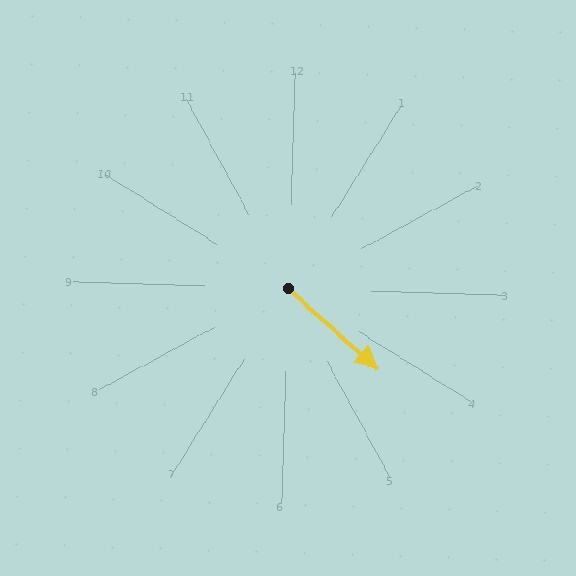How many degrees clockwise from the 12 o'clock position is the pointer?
Approximately 130 degrees.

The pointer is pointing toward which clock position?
Roughly 4 o'clock.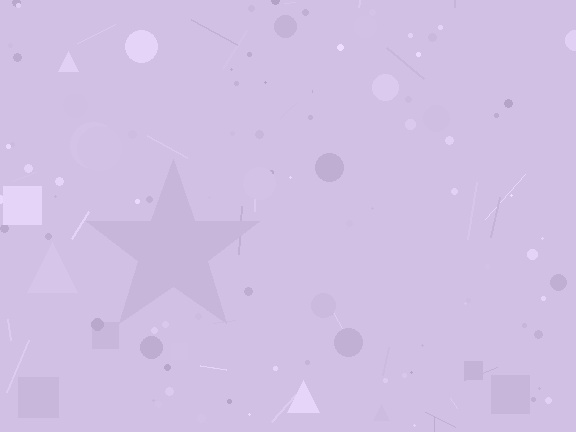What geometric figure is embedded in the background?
A star is embedded in the background.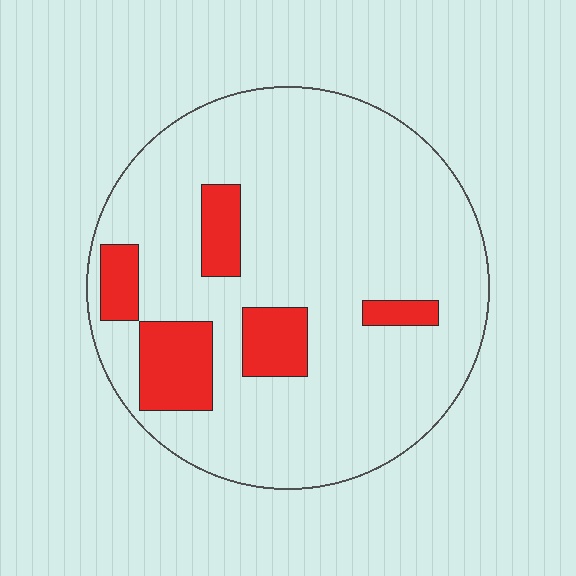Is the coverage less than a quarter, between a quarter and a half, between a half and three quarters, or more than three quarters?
Less than a quarter.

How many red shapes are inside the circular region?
5.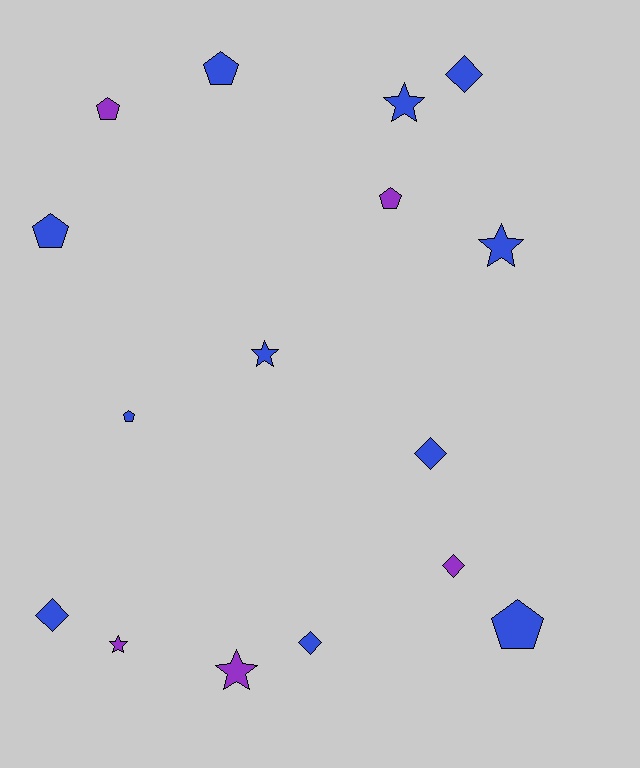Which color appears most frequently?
Blue, with 11 objects.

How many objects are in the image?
There are 16 objects.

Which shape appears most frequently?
Pentagon, with 6 objects.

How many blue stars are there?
There are 3 blue stars.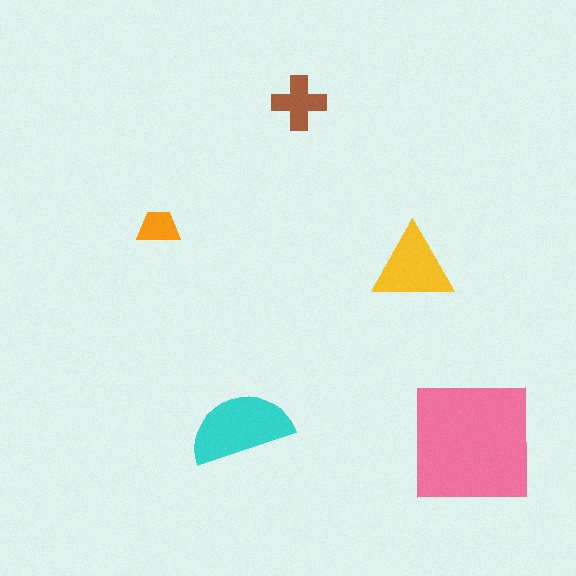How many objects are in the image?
There are 5 objects in the image.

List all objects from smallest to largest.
The orange trapezoid, the brown cross, the yellow triangle, the cyan semicircle, the pink square.